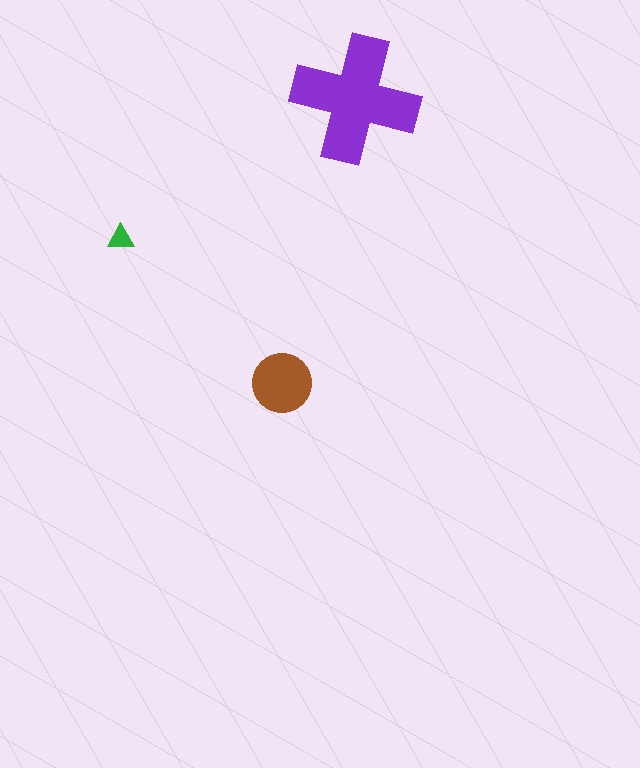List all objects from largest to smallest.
The purple cross, the brown circle, the green triangle.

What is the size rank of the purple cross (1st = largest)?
1st.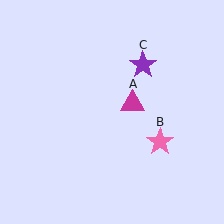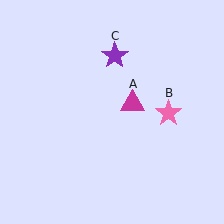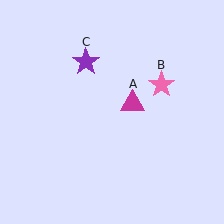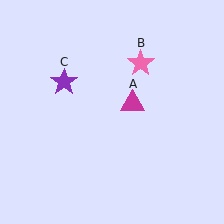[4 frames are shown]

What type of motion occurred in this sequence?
The pink star (object B), purple star (object C) rotated counterclockwise around the center of the scene.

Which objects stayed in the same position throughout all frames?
Magenta triangle (object A) remained stationary.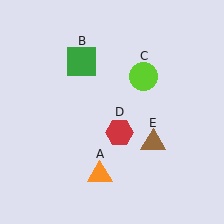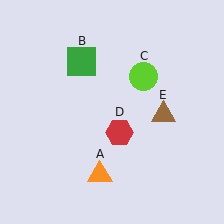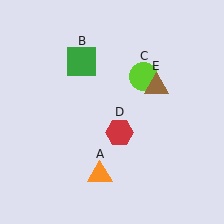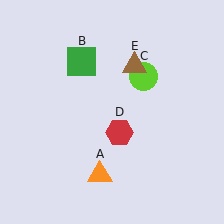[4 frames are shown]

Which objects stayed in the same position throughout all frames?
Orange triangle (object A) and green square (object B) and lime circle (object C) and red hexagon (object D) remained stationary.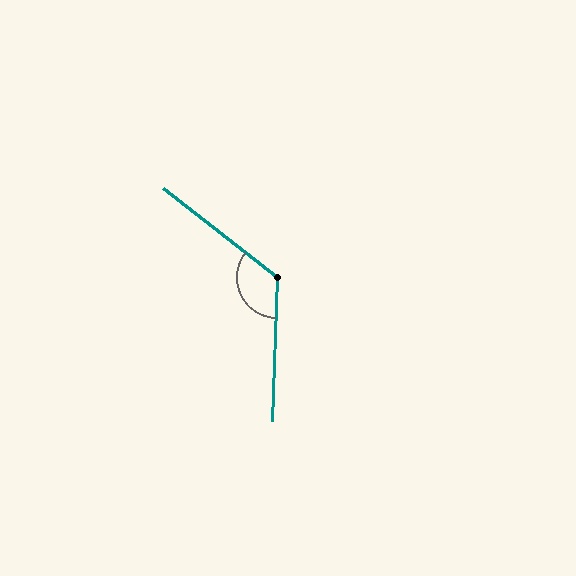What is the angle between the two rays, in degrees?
Approximately 126 degrees.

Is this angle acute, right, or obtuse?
It is obtuse.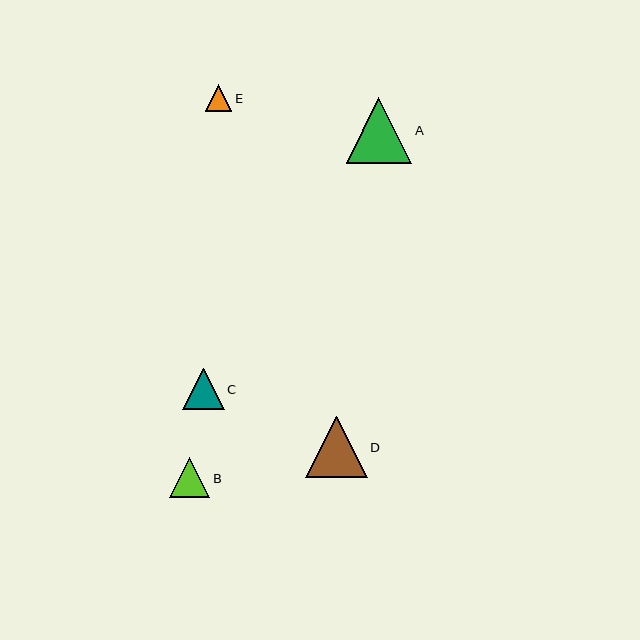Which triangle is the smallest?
Triangle E is the smallest with a size of approximately 26 pixels.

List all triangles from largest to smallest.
From largest to smallest: A, D, C, B, E.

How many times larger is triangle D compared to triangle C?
Triangle D is approximately 1.5 times the size of triangle C.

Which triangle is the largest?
Triangle A is the largest with a size of approximately 66 pixels.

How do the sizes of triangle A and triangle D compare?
Triangle A and triangle D are approximately the same size.